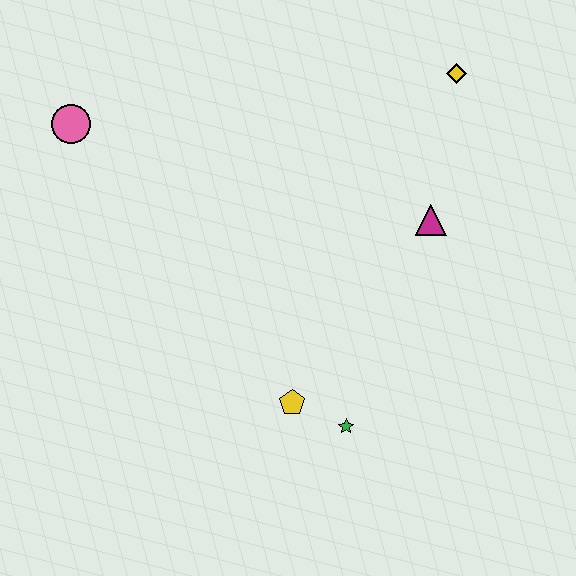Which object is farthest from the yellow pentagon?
The yellow diamond is farthest from the yellow pentagon.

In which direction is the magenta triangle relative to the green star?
The magenta triangle is above the green star.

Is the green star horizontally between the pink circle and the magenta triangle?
Yes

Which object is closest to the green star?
The yellow pentagon is closest to the green star.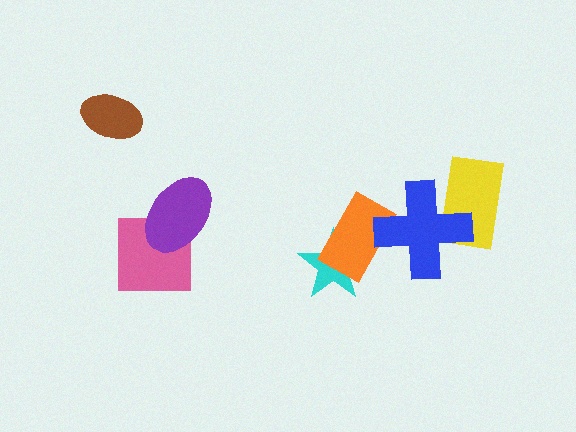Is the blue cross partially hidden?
No, no other shape covers it.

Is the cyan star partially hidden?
Yes, it is partially covered by another shape.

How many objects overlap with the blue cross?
2 objects overlap with the blue cross.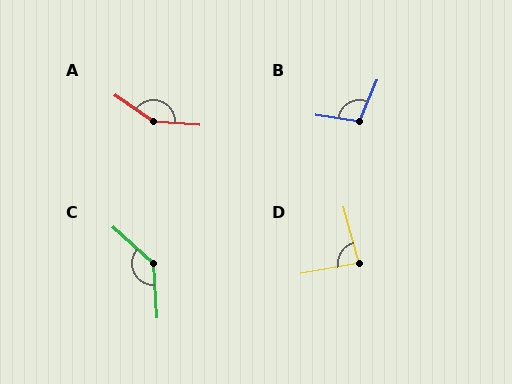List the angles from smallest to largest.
D (85°), B (104°), C (136°), A (149°).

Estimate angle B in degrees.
Approximately 104 degrees.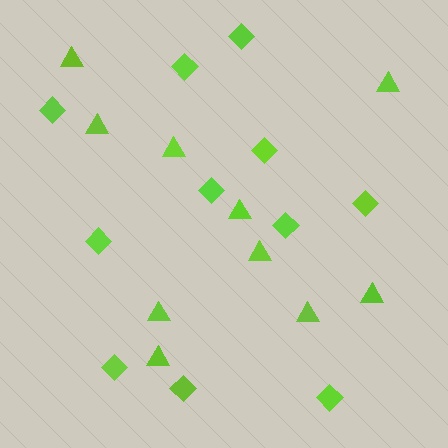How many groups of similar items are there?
There are 2 groups: one group of diamonds (11) and one group of triangles (10).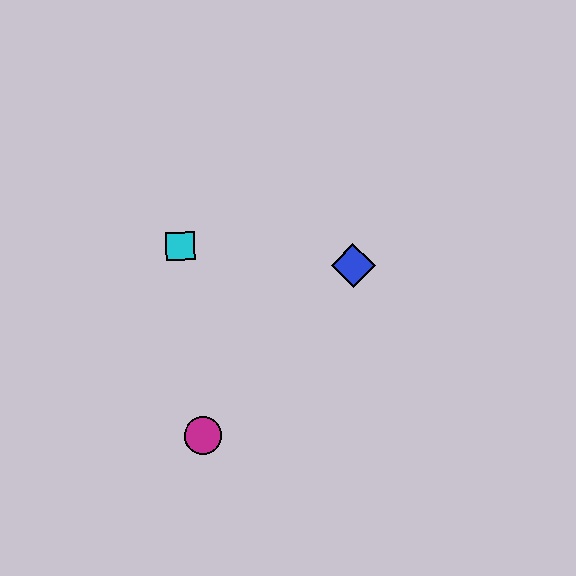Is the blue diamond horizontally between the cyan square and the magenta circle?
No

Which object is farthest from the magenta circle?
The blue diamond is farthest from the magenta circle.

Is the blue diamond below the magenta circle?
No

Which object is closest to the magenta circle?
The cyan square is closest to the magenta circle.